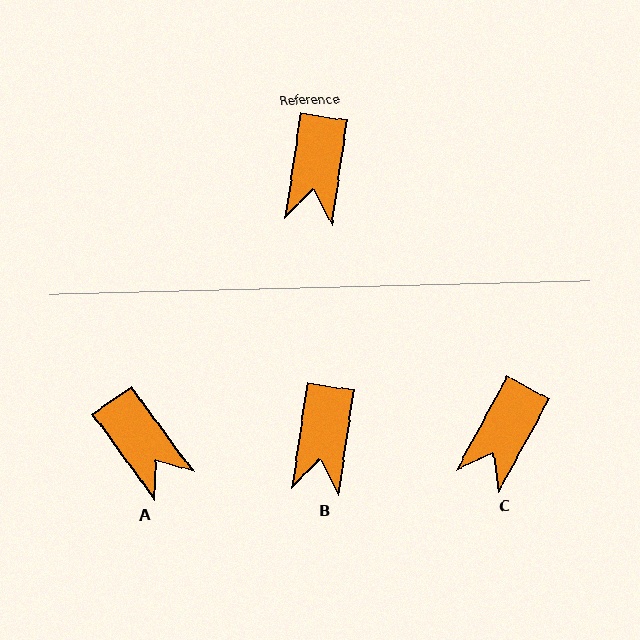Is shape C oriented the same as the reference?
No, it is off by about 20 degrees.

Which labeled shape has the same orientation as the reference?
B.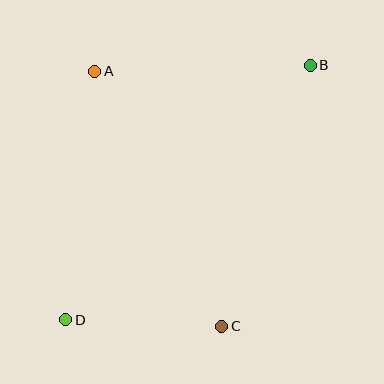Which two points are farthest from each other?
Points B and D are farthest from each other.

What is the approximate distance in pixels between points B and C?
The distance between B and C is approximately 276 pixels.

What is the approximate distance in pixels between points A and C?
The distance between A and C is approximately 285 pixels.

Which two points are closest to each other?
Points C and D are closest to each other.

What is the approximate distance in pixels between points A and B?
The distance between A and B is approximately 216 pixels.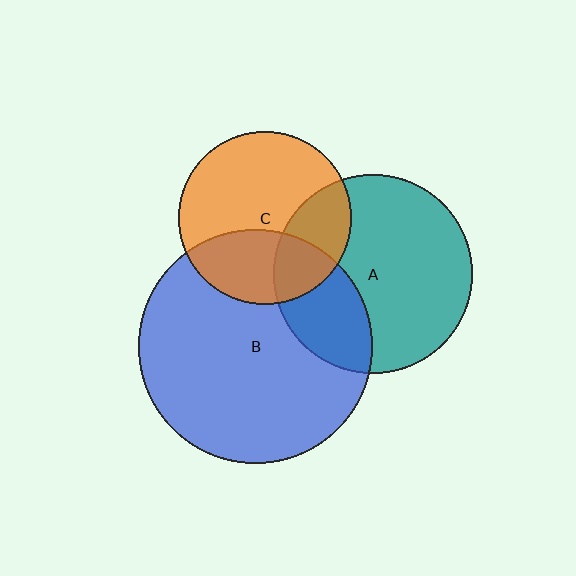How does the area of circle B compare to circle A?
Approximately 1.4 times.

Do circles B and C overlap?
Yes.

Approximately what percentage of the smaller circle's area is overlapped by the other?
Approximately 35%.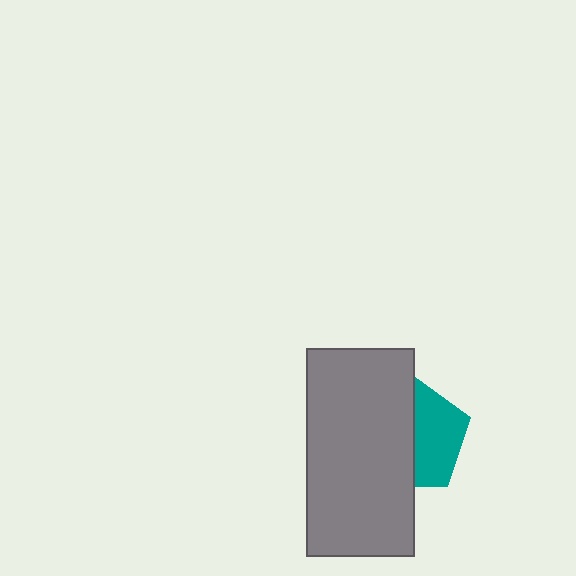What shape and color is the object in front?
The object in front is a gray rectangle.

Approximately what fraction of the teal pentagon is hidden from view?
Roughly 55% of the teal pentagon is hidden behind the gray rectangle.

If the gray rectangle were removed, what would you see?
You would see the complete teal pentagon.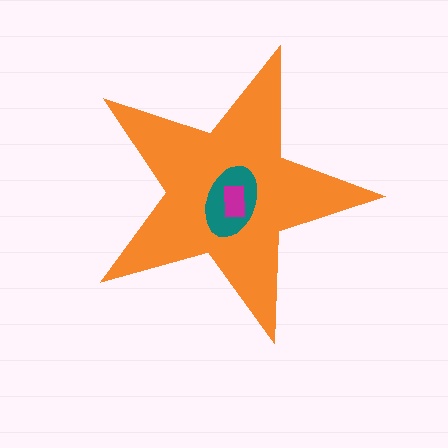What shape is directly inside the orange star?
The teal ellipse.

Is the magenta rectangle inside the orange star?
Yes.